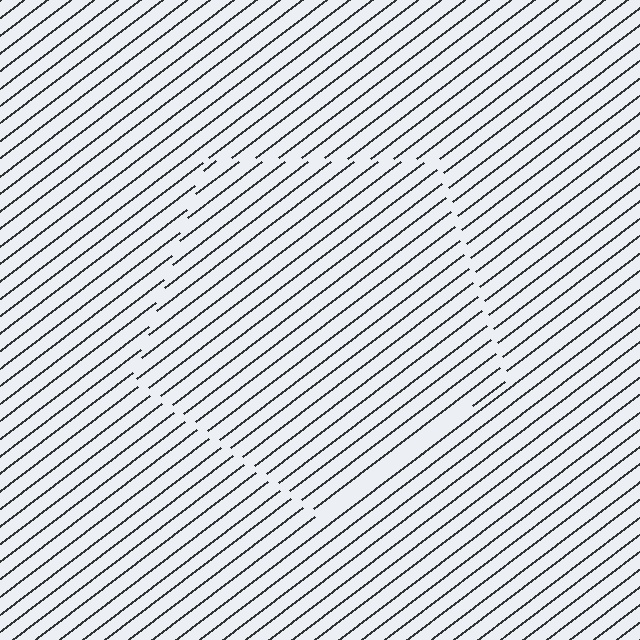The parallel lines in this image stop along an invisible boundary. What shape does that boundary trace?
An illusory pentagon. The interior of the shape contains the same grating, shifted by half a period — the contour is defined by the phase discontinuity where line-ends from the inner and outer gratings abut.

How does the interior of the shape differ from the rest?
The interior of the shape contains the same grating, shifted by half a period — the contour is defined by the phase discontinuity where line-ends from the inner and outer gratings abut.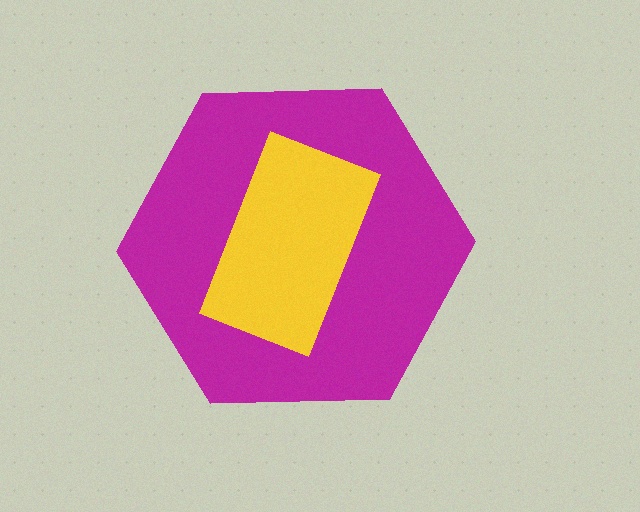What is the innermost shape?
The yellow rectangle.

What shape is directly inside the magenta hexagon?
The yellow rectangle.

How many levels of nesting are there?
2.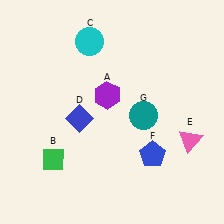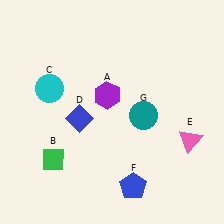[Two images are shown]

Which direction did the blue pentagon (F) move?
The blue pentagon (F) moved down.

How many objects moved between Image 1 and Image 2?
2 objects moved between the two images.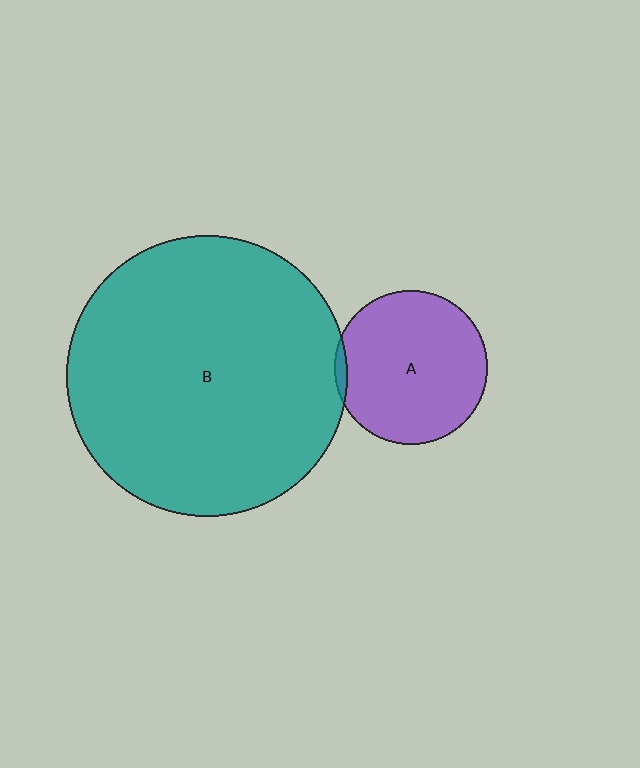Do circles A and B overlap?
Yes.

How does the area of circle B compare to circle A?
Approximately 3.3 times.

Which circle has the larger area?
Circle B (teal).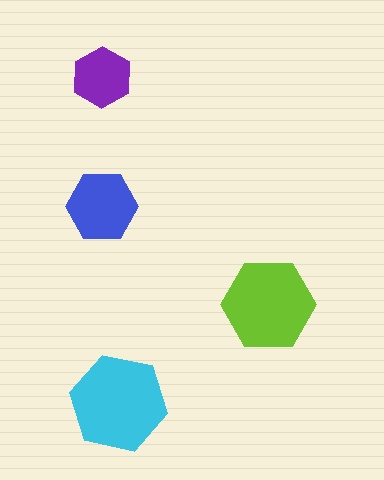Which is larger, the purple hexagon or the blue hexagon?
The blue one.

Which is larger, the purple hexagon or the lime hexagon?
The lime one.